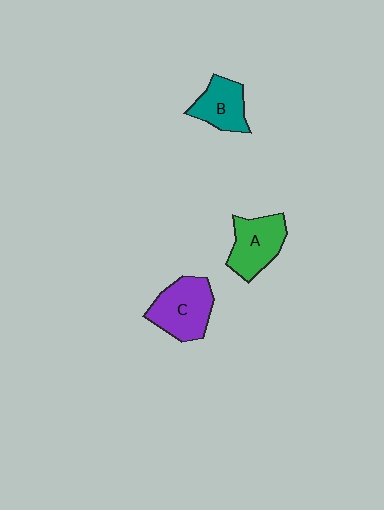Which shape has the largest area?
Shape C (purple).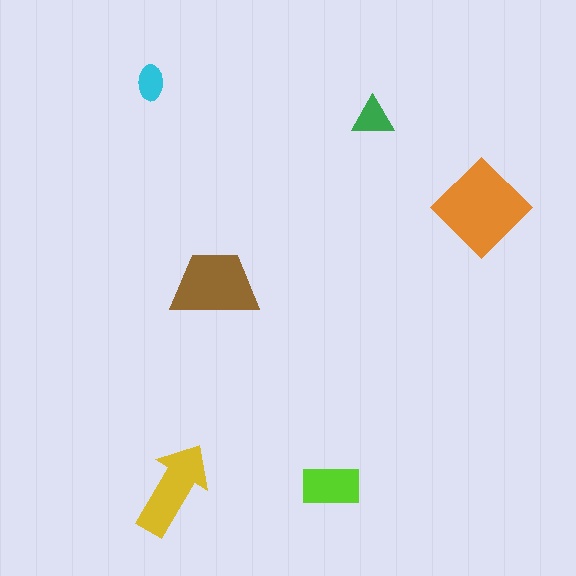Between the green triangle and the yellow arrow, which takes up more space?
The yellow arrow.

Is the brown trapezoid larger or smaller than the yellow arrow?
Larger.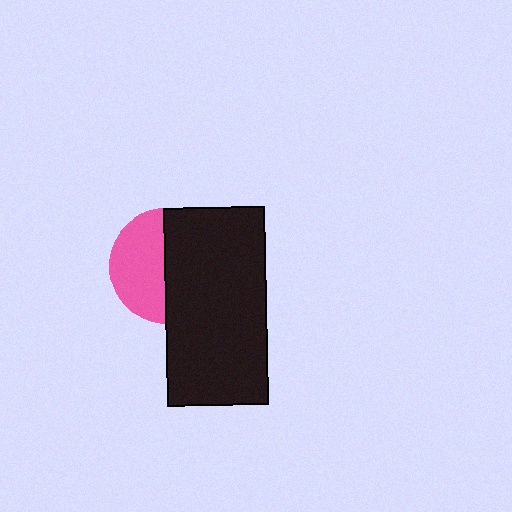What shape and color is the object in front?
The object in front is a black rectangle.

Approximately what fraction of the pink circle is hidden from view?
Roughly 54% of the pink circle is hidden behind the black rectangle.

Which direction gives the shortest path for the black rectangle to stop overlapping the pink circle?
Moving right gives the shortest separation.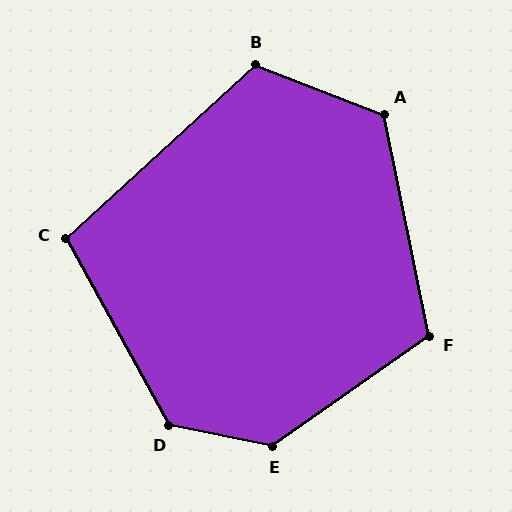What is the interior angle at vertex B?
Approximately 116 degrees (obtuse).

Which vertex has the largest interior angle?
E, at approximately 134 degrees.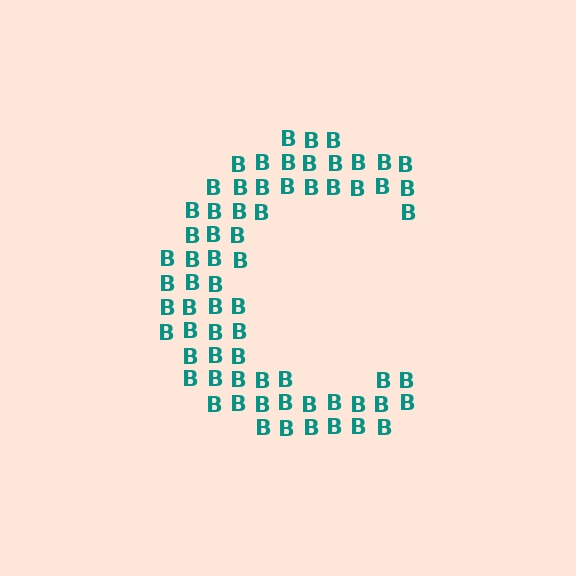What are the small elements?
The small elements are letter B's.